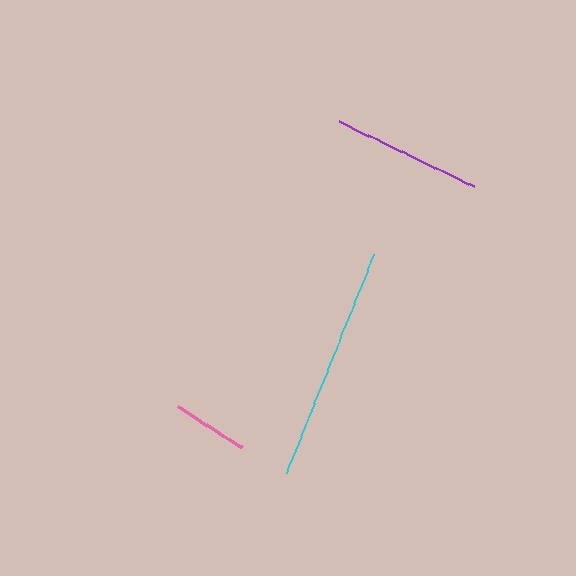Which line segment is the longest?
The cyan line is the longest at approximately 236 pixels.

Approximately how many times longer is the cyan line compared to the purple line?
The cyan line is approximately 1.6 times the length of the purple line.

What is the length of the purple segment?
The purple segment is approximately 150 pixels long.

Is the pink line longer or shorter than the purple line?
The purple line is longer than the pink line.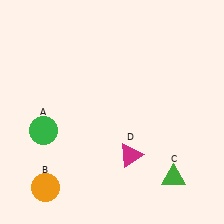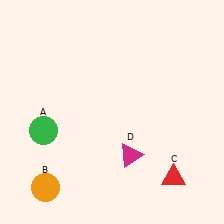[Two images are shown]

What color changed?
The triangle (C) changed from green in Image 1 to red in Image 2.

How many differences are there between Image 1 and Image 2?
There is 1 difference between the two images.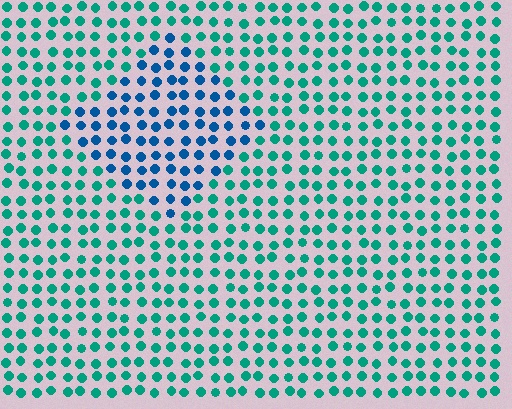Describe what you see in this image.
The image is filled with small teal elements in a uniform arrangement. A diamond-shaped region is visible where the elements are tinted to a slightly different hue, forming a subtle color boundary.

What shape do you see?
I see a diamond.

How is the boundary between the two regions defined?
The boundary is defined purely by a slight shift in hue (about 40 degrees). Spacing, size, and orientation are identical on both sides.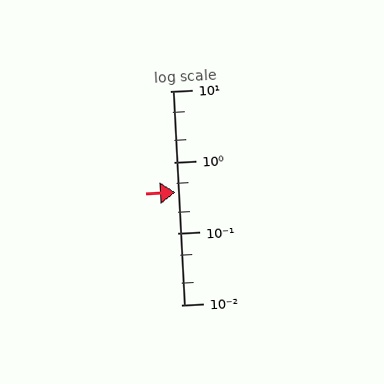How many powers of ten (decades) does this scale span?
The scale spans 3 decades, from 0.01 to 10.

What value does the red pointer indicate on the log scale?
The pointer indicates approximately 0.38.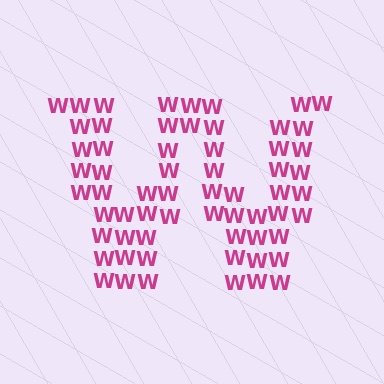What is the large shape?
The large shape is the letter W.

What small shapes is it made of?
It is made of small letter W's.